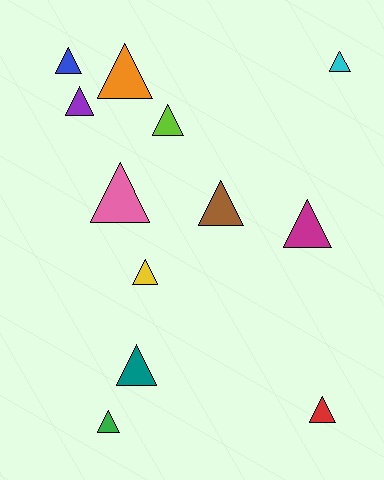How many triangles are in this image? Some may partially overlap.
There are 12 triangles.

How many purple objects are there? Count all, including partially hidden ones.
There is 1 purple object.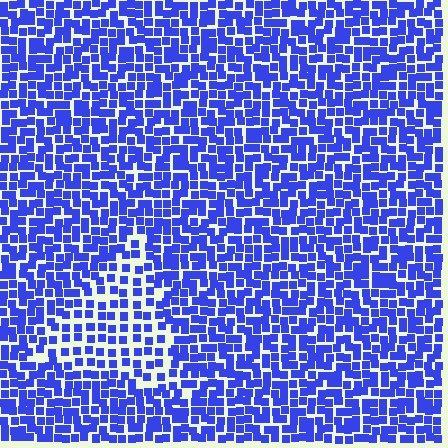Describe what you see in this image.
The image contains small blue elements arranged at two different densities. A triangle-shaped region is visible where the elements are less densely packed than the surrounding area.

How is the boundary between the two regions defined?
The boundary is defined by a change in element density (approximately 1.7x ratio). All elements are the same color, size, and shape.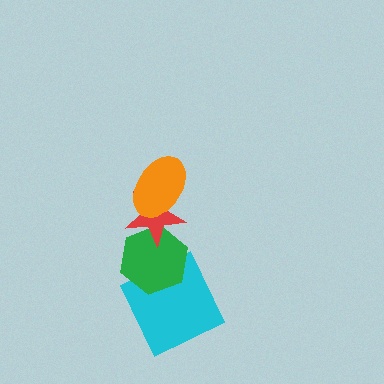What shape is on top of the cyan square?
The green hexagon is on top of the cyan square.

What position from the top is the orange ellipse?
The orange ellipse is 1st from the top.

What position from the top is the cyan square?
The cyan square is 4th from the top.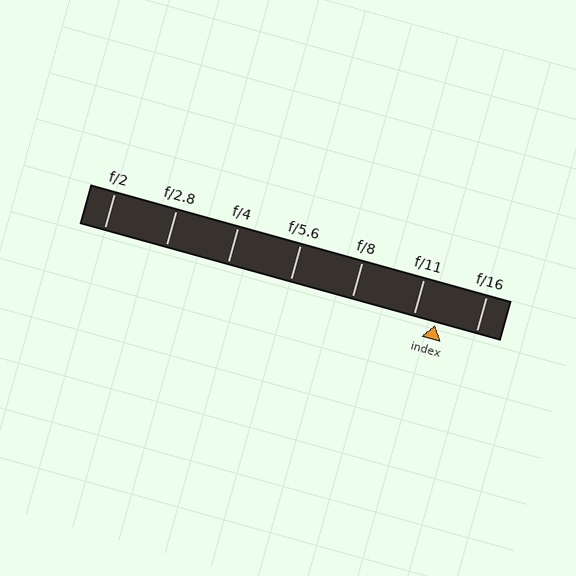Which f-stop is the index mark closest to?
The index mark is closest to f/11.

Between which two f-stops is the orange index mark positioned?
The index mark is between f/11 and f/16.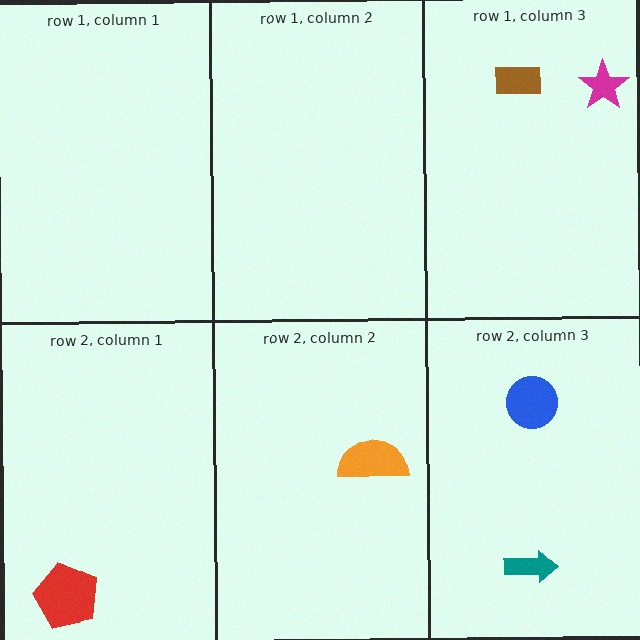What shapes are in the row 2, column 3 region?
The blue circle, the teal arrow.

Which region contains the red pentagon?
The row 2, column 1 region.